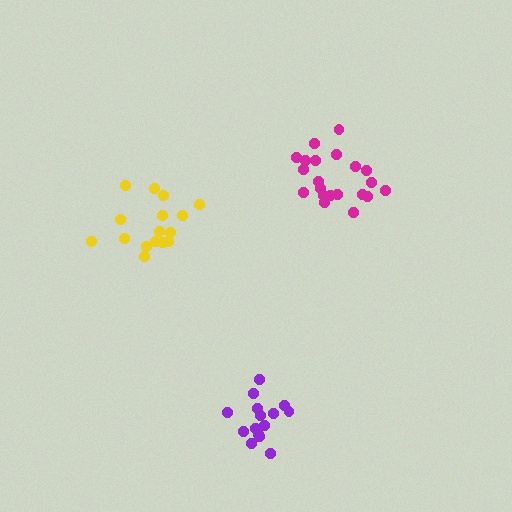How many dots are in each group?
Group 1: 16 dots, Group 2: 15 dots, Group 3: 21 dots (52 total).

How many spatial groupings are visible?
There are 3 spatial groupings.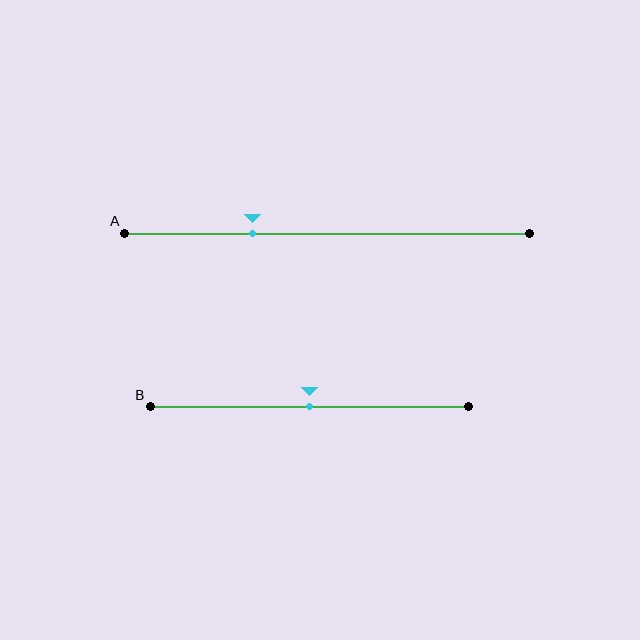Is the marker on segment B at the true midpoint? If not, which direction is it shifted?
Yes, the marker on segment B is at the true midpoint.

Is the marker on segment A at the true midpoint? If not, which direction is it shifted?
No, the marker on segment A is shifted to the left by about 18% of the segment length.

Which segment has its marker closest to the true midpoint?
Segment B has its marker closest to the true midpoint.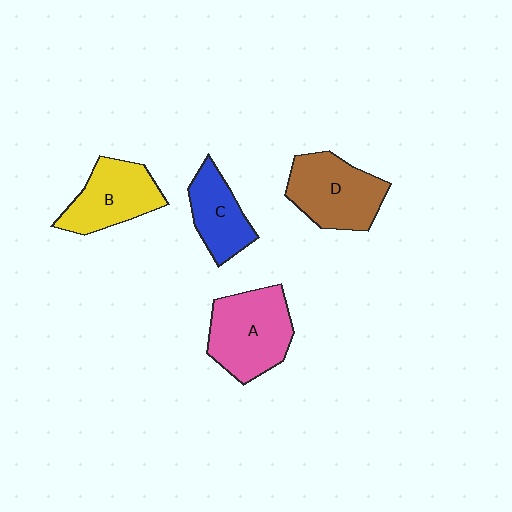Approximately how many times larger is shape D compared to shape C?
Approximately 1.4 times.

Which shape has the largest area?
Shape A (pink).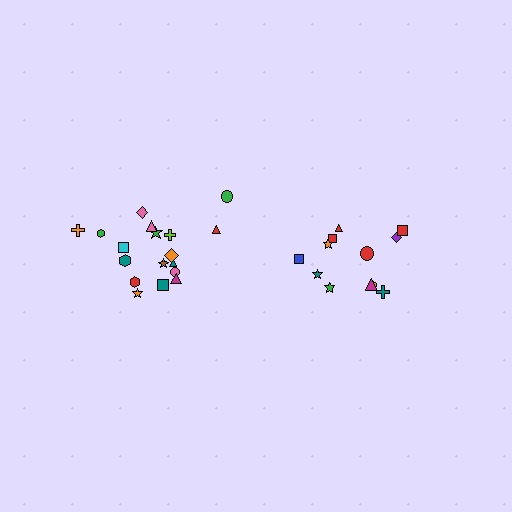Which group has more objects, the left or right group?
The left group.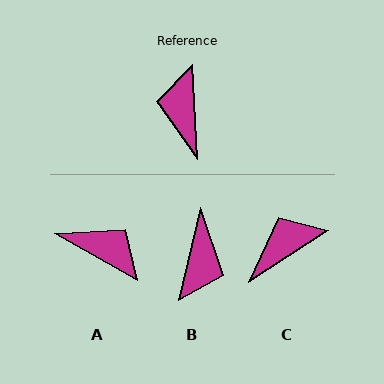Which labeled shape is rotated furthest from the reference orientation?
B, about 164 degrees away.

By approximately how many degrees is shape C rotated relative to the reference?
Approximately 60 degrees clockwise.